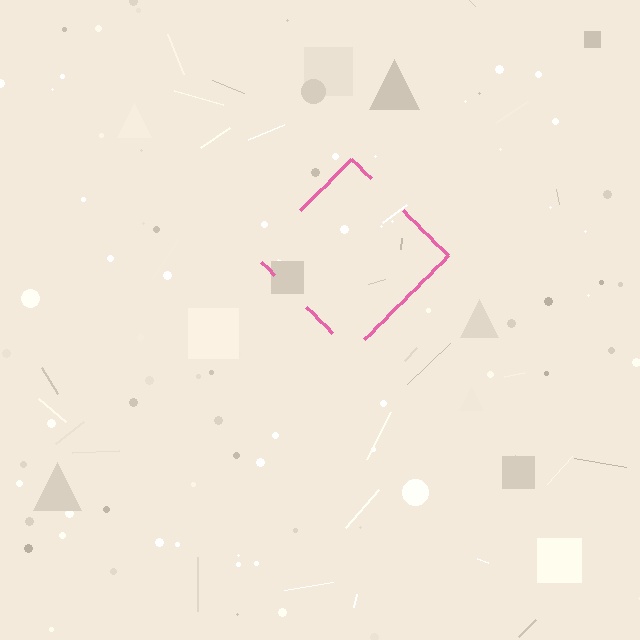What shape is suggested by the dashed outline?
The dashed outline suggests a diamond.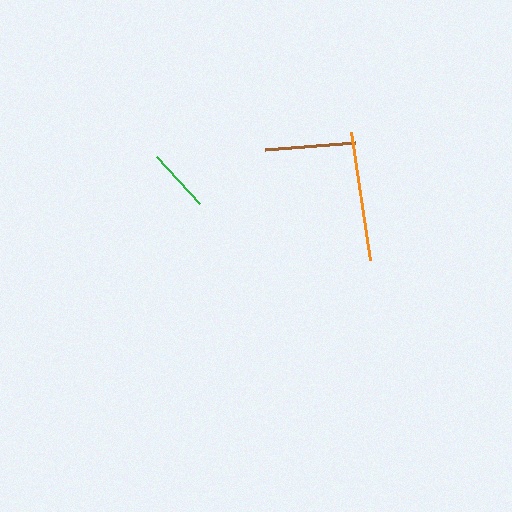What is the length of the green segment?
The green segment is approximately 63 pixels long.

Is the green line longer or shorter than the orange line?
The orange line is longer than the green line.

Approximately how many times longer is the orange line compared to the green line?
The orange line is approximately 2.1 times the length of the green line.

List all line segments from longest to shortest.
From longest to shortest: orange, brown, green.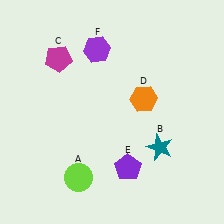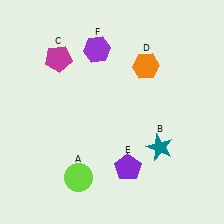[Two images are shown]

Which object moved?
The orange hexagon (D) moved up.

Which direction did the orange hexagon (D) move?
The orange hexagon (D) moved up.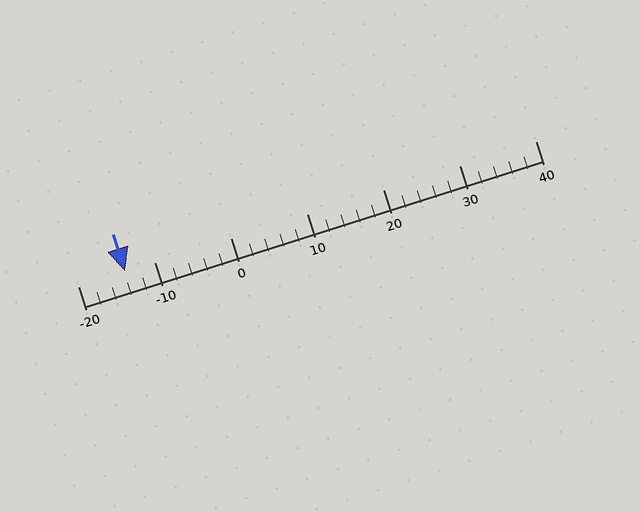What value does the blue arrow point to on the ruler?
The blue arrow points to approximately -14.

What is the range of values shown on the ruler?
The ruler shows values from -20 to 40.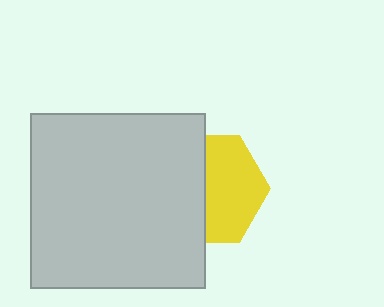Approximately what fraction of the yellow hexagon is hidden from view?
Roughly 46% of the yellow hexagon is hidden behind the light gray square.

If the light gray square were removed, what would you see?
You would see the complete yellow hexagon.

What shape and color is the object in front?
The object in front is a light gray square.